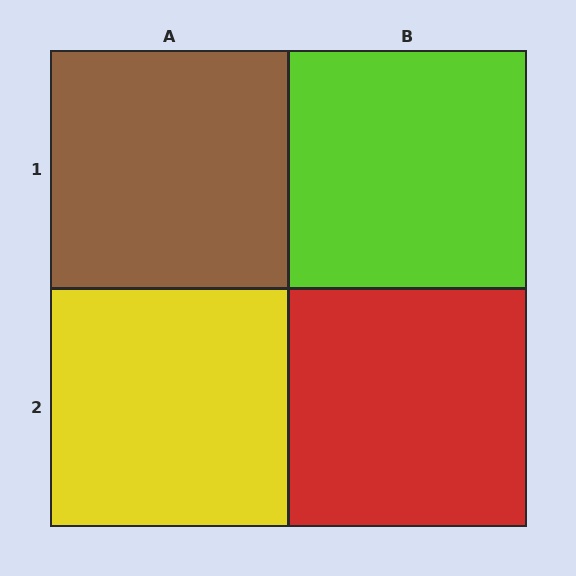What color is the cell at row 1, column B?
Lime.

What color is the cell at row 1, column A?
Brown.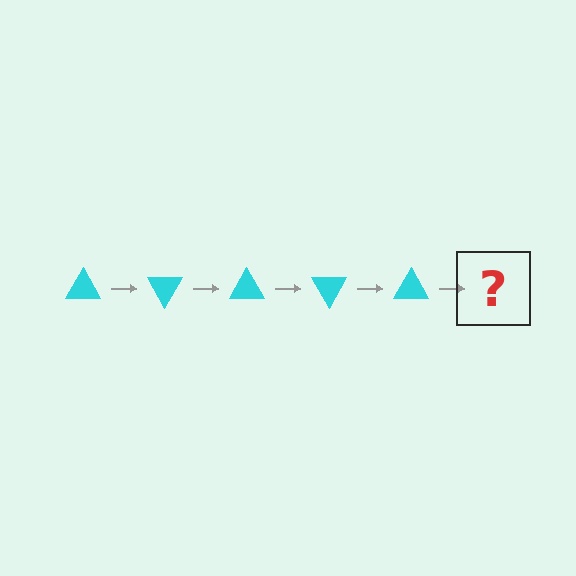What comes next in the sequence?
The next element should be a cyan triangle rotated 300 degrees.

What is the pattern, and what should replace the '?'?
The pattern is that the triangle rotates 60 degrees each step. The '?' should be a cyan triangle rotated 300 degrees.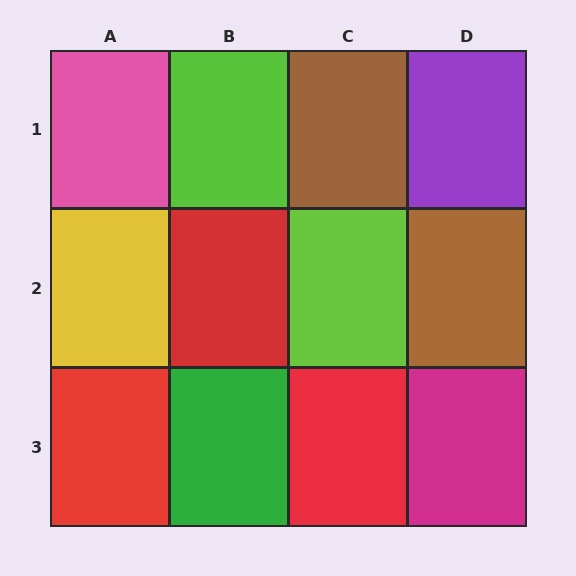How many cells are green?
1 cell is green.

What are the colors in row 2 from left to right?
Yellow, red, lime, brown.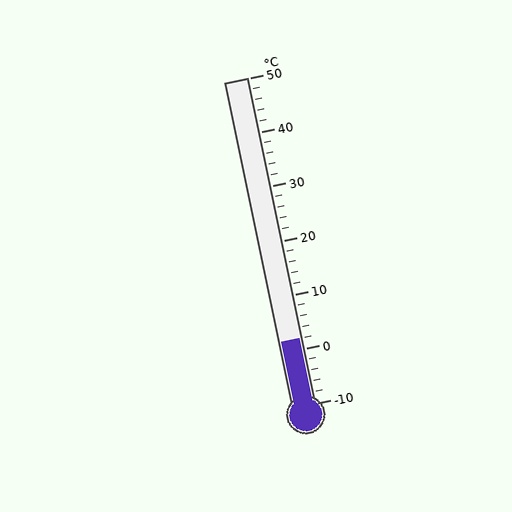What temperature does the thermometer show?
The thermometer shows approximately 2°C.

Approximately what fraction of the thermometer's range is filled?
The thermometer is filled to approximately 20% of its range.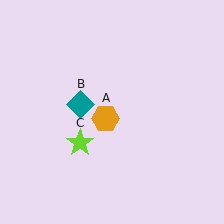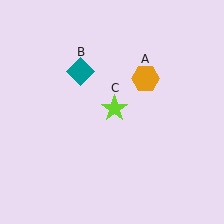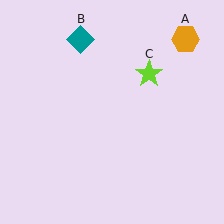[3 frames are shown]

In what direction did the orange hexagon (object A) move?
The orange hexagon (object A) moved up and to the right.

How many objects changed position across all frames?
3 objects changed position: orange hexagon (object A), teal diamond (object B), lime star (object C).